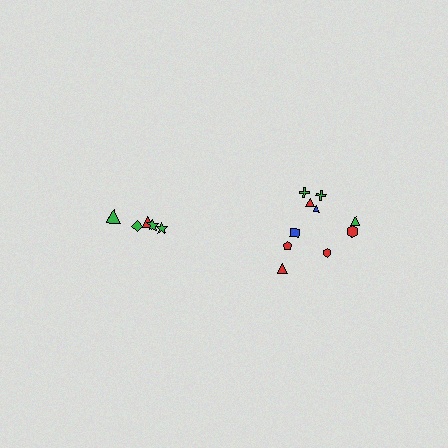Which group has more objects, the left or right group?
The right group.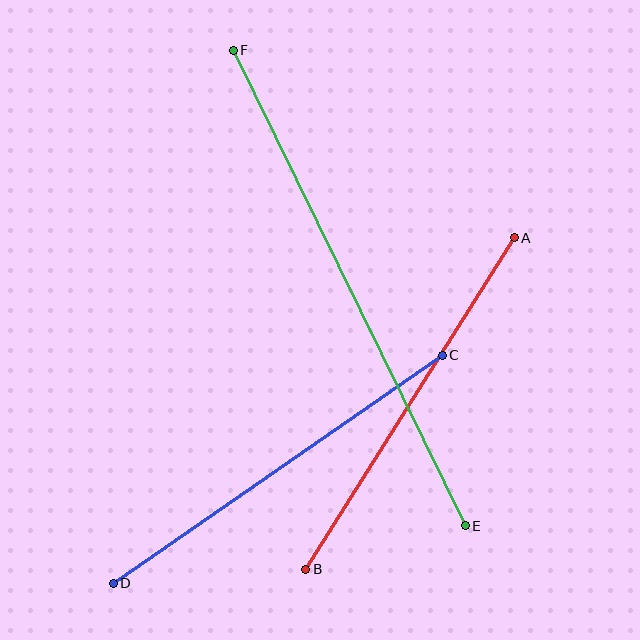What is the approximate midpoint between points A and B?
The midpoint is at approximately (410, 403) pixels.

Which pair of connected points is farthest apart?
Points E and F are farthest apart.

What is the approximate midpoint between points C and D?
The midpoint is at approximately (278, 469) pixels.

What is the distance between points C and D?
The distance is approximately 401 pixels.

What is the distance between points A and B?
The distance is approximately 392 pixels.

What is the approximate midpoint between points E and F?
The midpoint is at approximately (349, 288) pixels.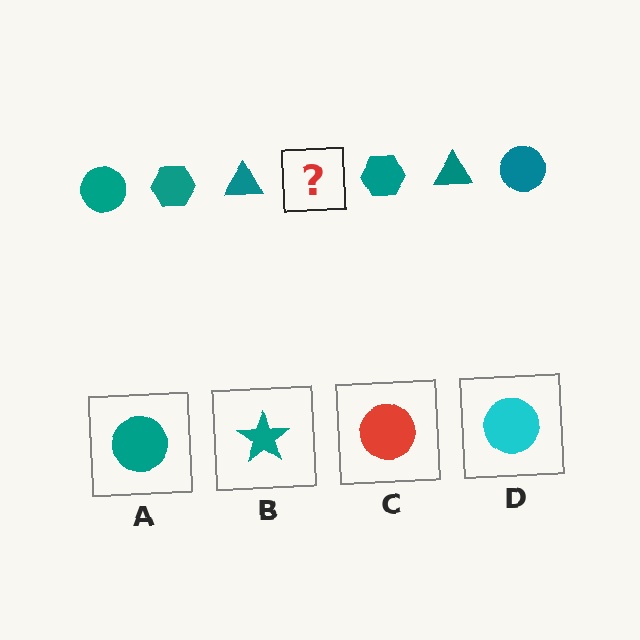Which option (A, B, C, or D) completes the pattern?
A.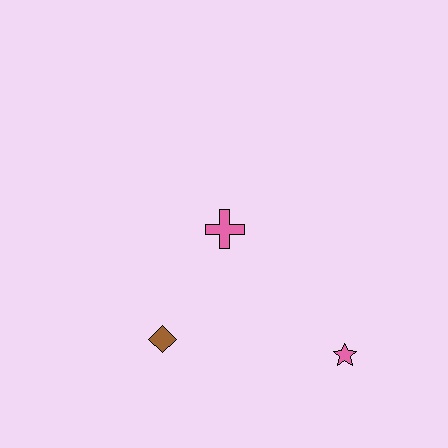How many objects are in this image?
There are 3 objects.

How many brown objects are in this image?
There is 1 brown object.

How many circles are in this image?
There are no circles.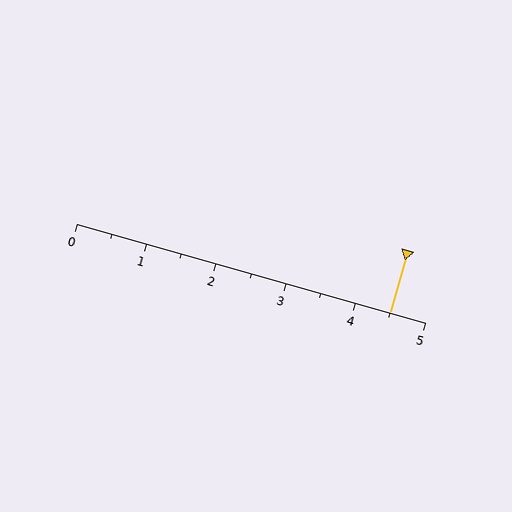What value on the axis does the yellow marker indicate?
The marker indicates approximately 4.5.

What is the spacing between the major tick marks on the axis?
The major ticks are spaced 1 apart.